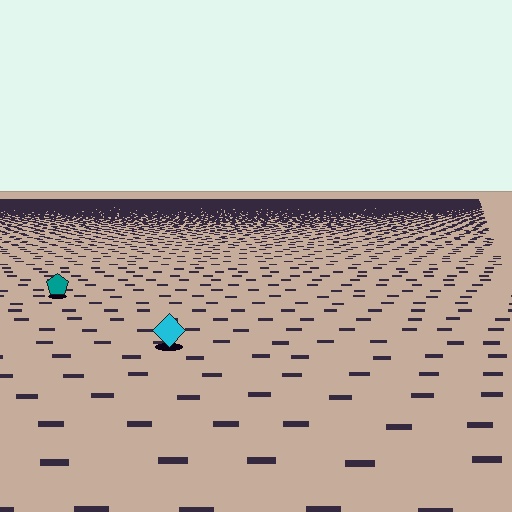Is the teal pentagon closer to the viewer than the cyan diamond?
No. The cyan diamond is closer — you can tell from the texture gradient: the ground texture is coarser near it.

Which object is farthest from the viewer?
The teal pentagon is farthest from the viewer. It appears smaller and the ground texture around it is denser.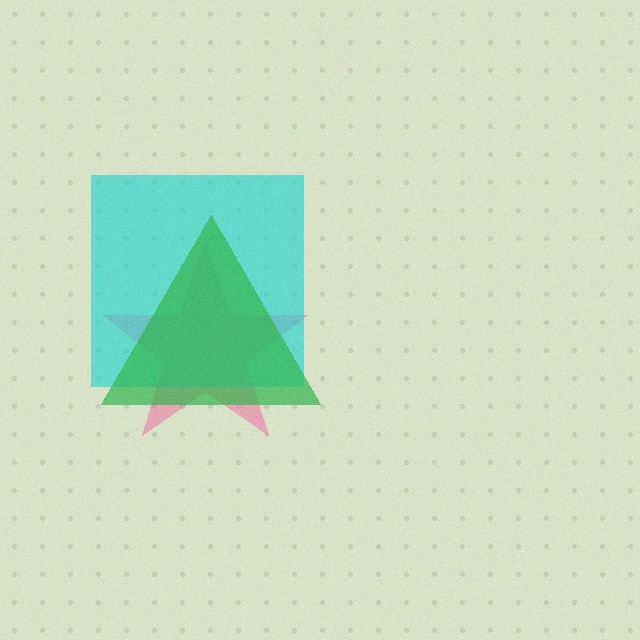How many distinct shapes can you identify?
There are 3 distinct shapes: a pink star, a cyan square, a green triangle.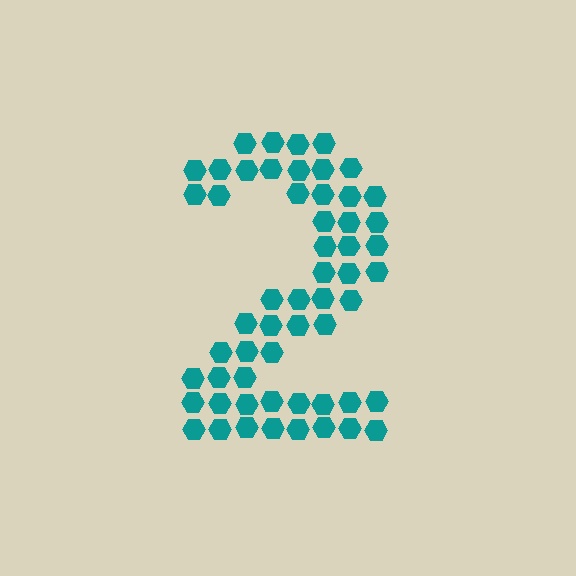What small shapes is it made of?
It is made of small hexagons.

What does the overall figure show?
The overall figure shows the digit 2.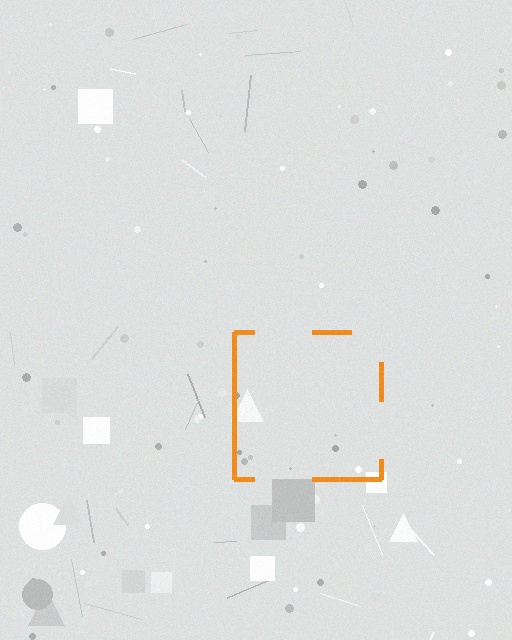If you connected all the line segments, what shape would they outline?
They would outline a square.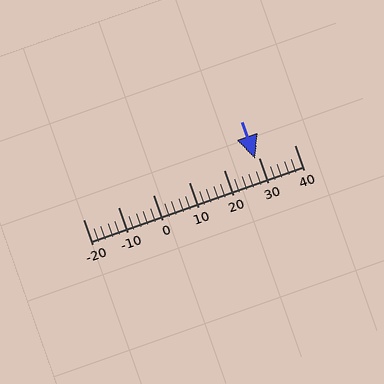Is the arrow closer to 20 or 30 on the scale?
The arrow is closer to 30.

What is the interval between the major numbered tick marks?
The major tick marks are spaced 10 units apart.